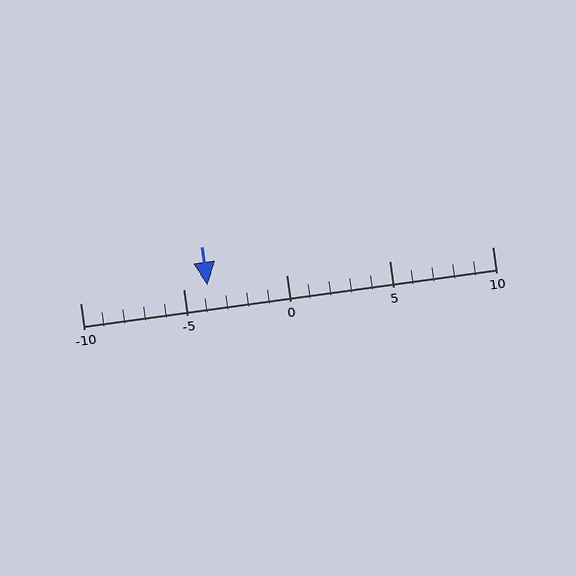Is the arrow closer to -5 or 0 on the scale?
The arrow is closer to -5.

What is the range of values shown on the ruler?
The ruler shows values from -10 to 10.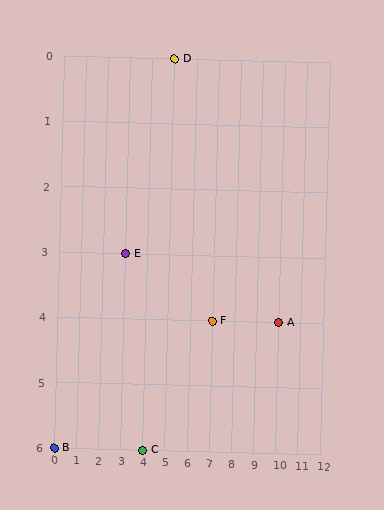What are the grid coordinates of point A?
Point A is at grid coordinates (10, 4).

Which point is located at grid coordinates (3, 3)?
Point E is at (3, 3).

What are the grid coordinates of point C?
Point C is at grid coordinates (4, 6).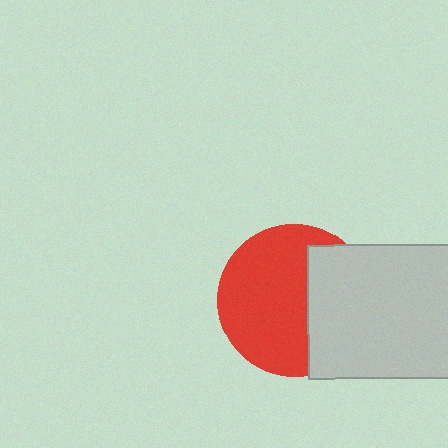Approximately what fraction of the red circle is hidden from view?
Roughly 36% of the red circle is hidden behind the light gray rectangle.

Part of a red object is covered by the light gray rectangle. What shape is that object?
It is a circle.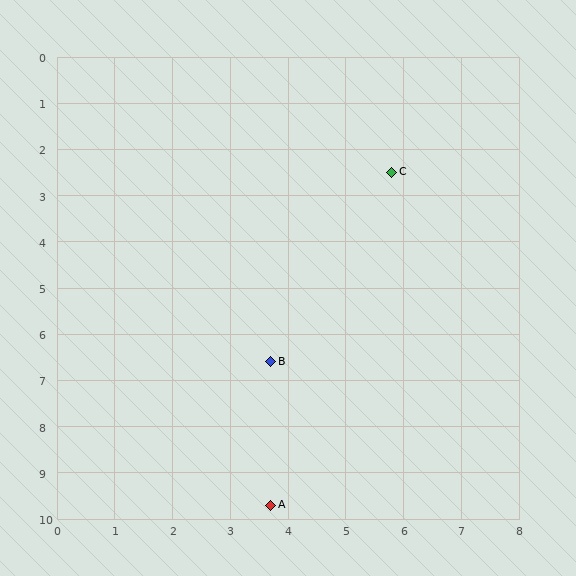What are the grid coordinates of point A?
Point A is at approximately (3.7, 9.7).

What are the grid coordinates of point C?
Point C is at approximately (5.8, 2.5).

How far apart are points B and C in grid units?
Points B and C are about 4.6 grid units apart.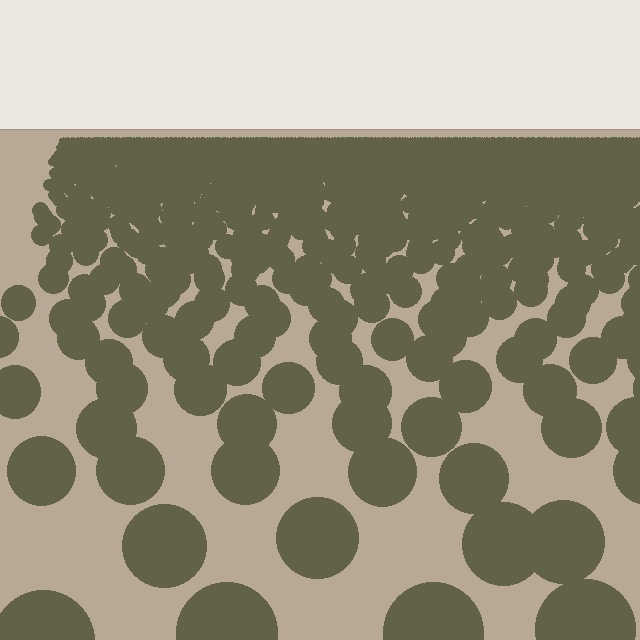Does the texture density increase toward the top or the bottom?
Density increases toward the top.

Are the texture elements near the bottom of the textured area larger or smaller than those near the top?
Larger. Near the bottom, elements are closer to the viewer and appear at a bigger on-screen size.